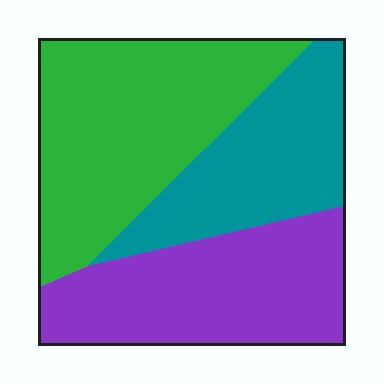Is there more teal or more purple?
Purple.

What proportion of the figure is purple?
Purple covers 34% of the figure.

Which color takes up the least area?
Teal, at roughly 25%.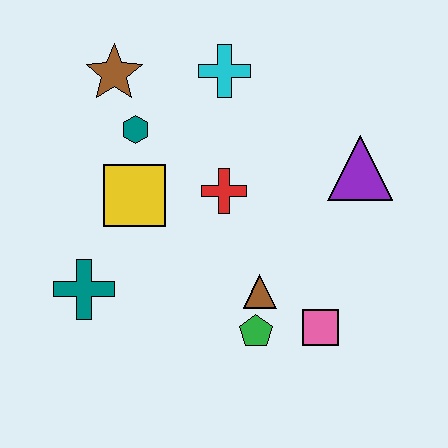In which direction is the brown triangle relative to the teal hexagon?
The brown triangle is below the teal hexagon.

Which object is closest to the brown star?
The teal hexagon is closest to the brown star.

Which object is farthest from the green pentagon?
The brown star is farthest from the green pentagon.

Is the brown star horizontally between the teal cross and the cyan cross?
Yes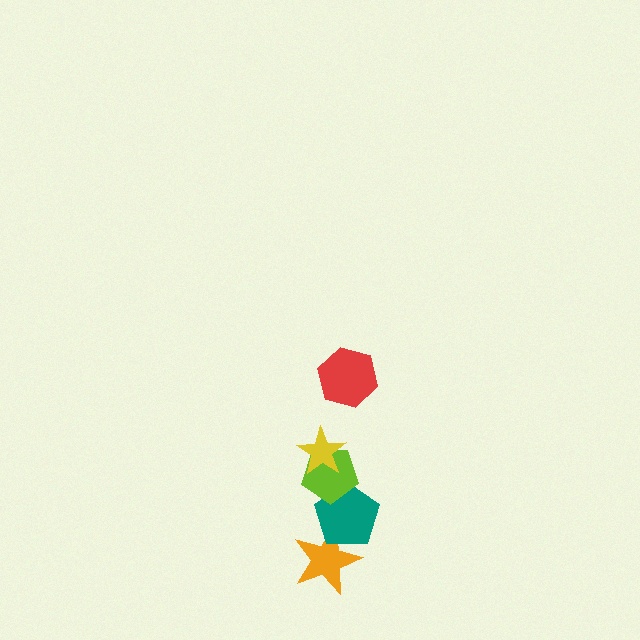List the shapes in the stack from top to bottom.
From top to bottom: the red hexagon, the yellow star, the lime pentagon, the teal pentagon, the orange star.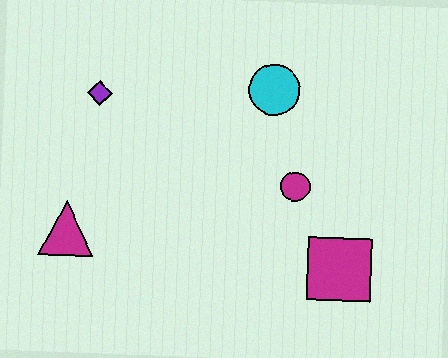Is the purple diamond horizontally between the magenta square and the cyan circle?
No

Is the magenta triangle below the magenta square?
No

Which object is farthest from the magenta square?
The purple diamond is farthest from the magenta square.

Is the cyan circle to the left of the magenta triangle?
No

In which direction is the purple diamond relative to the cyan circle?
The purple diamond is to the left of the cyan circle.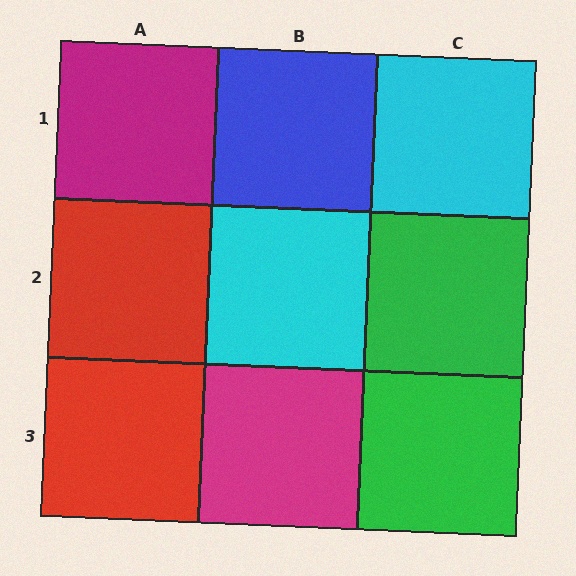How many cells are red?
2 cells are red.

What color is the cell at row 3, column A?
Red.